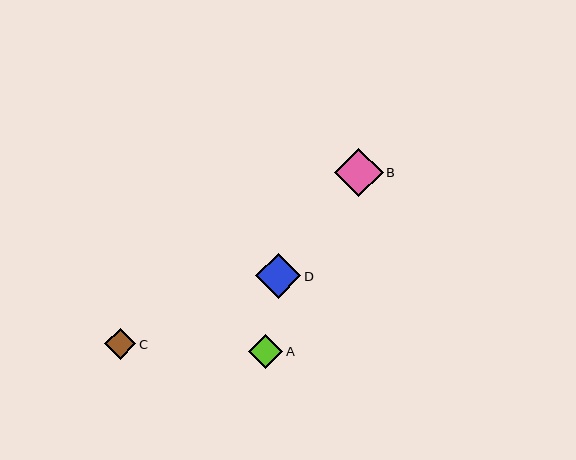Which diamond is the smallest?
Diamond C is the smallest with a size of approximately 31 pixels.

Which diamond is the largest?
Diamond B is the largest with a size of approximately 49 pixels.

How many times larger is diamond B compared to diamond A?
Diamond B is approximately 1.4 times the size of diamond A.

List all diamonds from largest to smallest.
From largest to smallest: B, D, A, C.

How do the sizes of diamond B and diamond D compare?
Diamond B and diamond D are approximately the same size.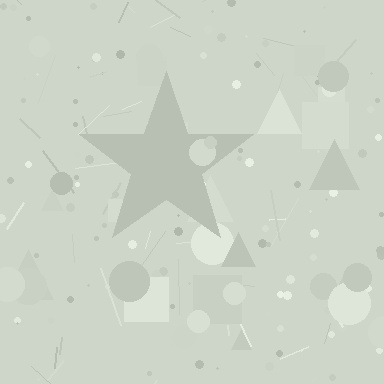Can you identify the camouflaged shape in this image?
The camouflaged shape is a star.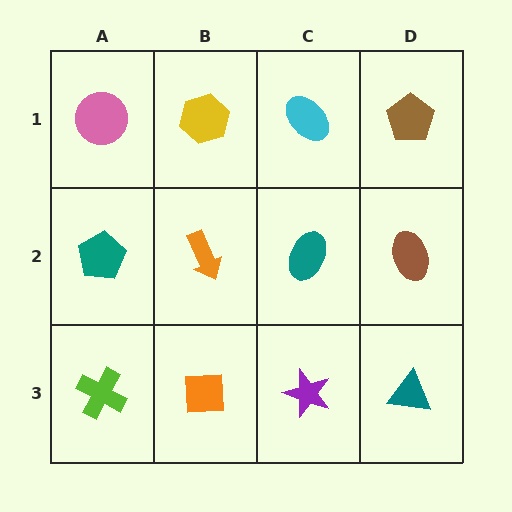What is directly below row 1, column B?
An orange arrow.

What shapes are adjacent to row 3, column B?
An orange arrow (row 2, column B), a lime cross (row 3, column A), a purple star (row 3, column C).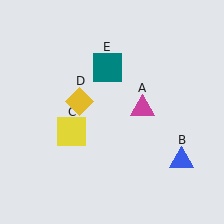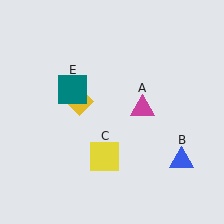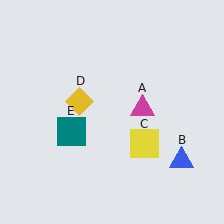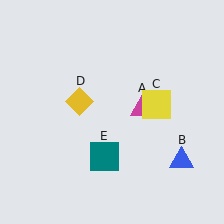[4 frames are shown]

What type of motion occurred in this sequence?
The yellow square (object C), teal square (object E) rotated counterclockwise around the center of the scene.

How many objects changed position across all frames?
2 objects changed position: yellow square (object C), teal square (object E).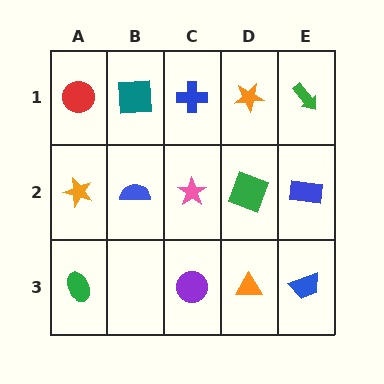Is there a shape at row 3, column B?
No, that cell is empty.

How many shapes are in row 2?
5 shapes.